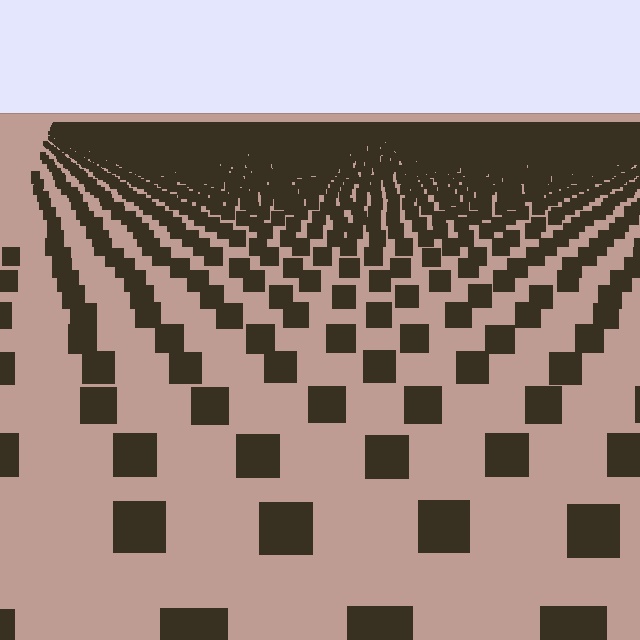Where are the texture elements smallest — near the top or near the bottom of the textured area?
Near the top.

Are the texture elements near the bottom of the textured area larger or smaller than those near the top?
Larger. Near the bottom, elements are closer to the viewer and appear at a bigger on-screen size.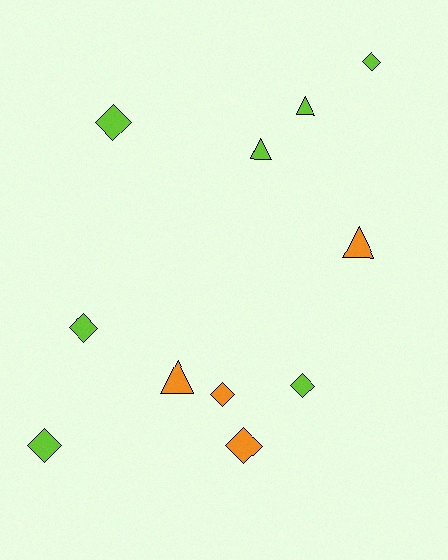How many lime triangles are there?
There are 2 lime triangles.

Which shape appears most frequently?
Diamond, with 7 objects.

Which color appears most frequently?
Lime, with 7 objects.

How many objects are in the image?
There are 11 objects.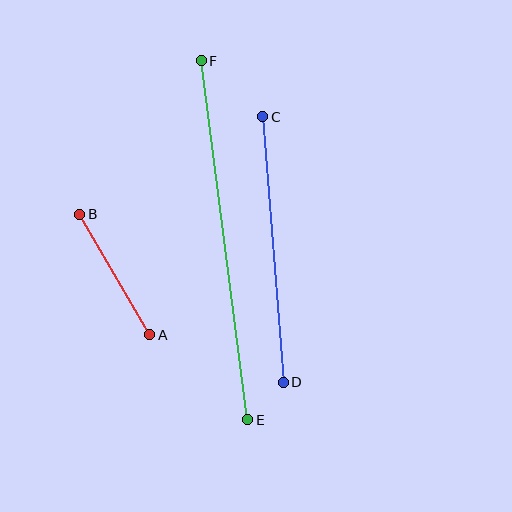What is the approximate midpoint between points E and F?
The midpoint is at approximately (224, 240) pixels.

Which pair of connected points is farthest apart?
Points E and F are farthest apart.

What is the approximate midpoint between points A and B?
The midpoint is at approximately (115, 275) pixels.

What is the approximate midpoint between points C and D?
The midpoint is at approximately (273, 250) pixels.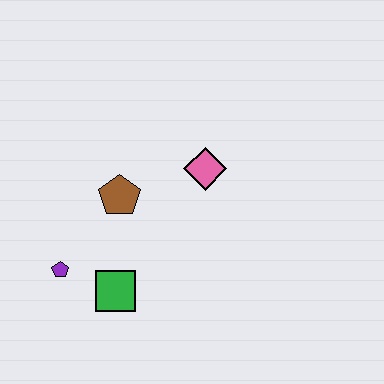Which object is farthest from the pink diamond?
The purple pentagon is farthest from the pink diamond.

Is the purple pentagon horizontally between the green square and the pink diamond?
No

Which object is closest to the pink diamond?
The brown pentagon is closest to the pink diamond.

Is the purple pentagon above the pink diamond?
No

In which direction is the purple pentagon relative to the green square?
The purple pentagon is to the left of the green square.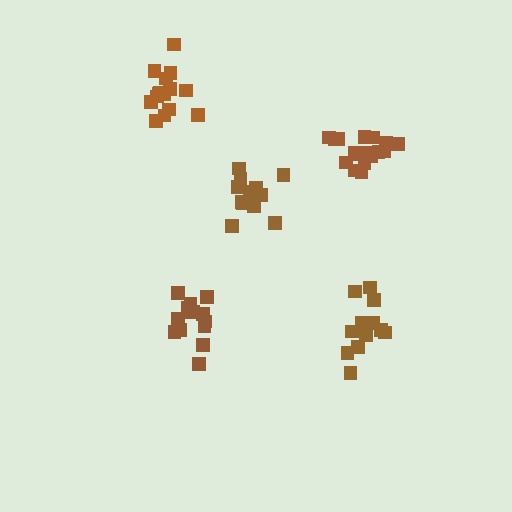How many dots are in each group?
Group 1: 17 dots, Group 2: 15 dots, Group 3: 12 dots, Group 4: 14 dots, Group 5: 12 dots (70 total).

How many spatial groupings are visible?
There are 5 spatial groupings.